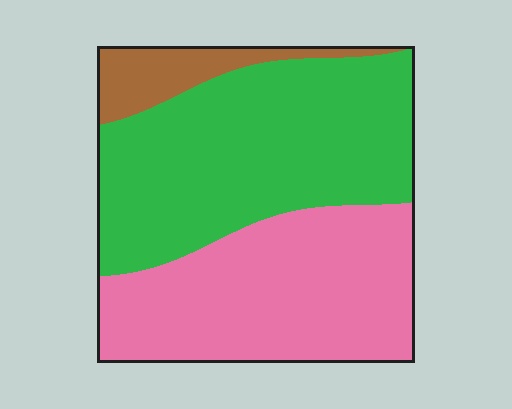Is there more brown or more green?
Green.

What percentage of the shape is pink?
Pink takes up about two fifths (2/5) of the shape.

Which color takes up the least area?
Brown, at roughly 10%.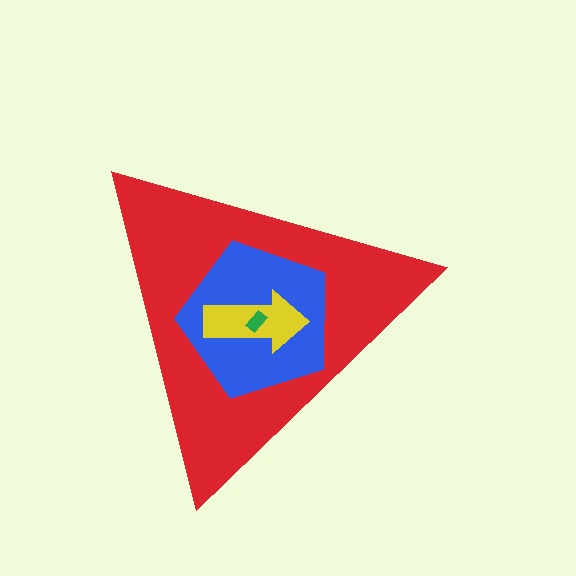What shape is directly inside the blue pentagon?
The yellow arrow.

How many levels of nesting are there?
4.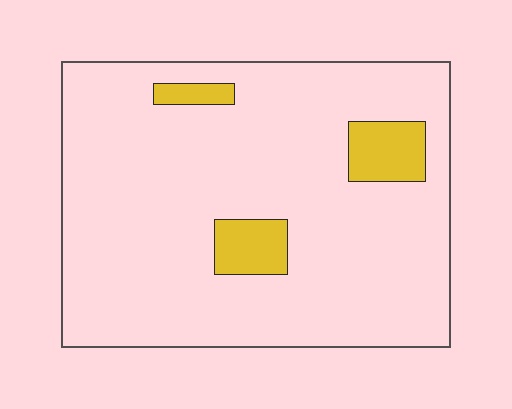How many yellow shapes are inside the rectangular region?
3.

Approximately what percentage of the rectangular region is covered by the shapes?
Approximately 10%.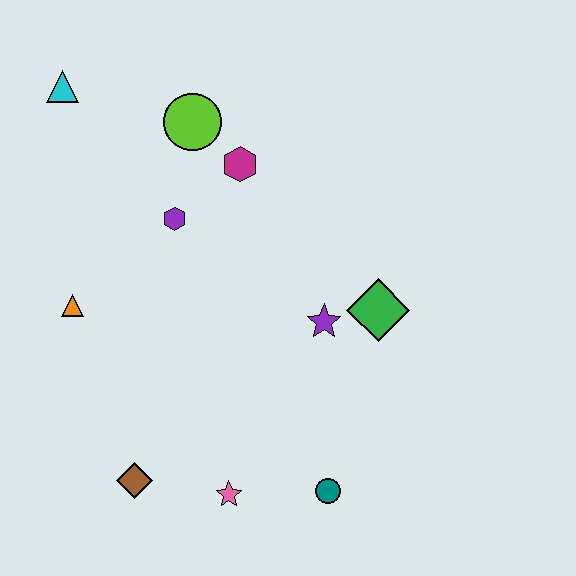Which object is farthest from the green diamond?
The cyan triangle is farthest from the green diamond.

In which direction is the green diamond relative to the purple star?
The green diamond is to the right of the purple star.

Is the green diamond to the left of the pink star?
No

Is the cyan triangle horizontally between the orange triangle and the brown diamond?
No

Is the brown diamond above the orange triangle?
No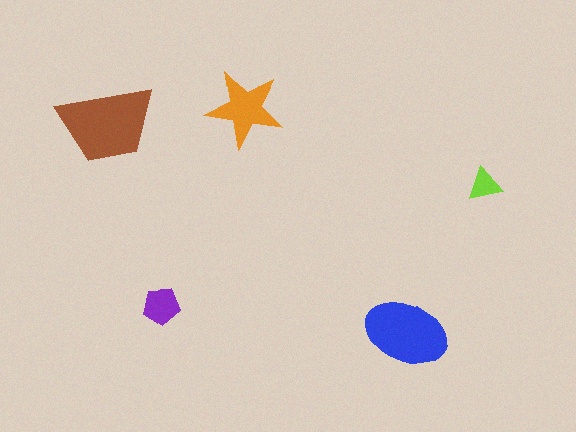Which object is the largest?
The brown trapezoid.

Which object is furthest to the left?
The brown trapezoid is leftmost.